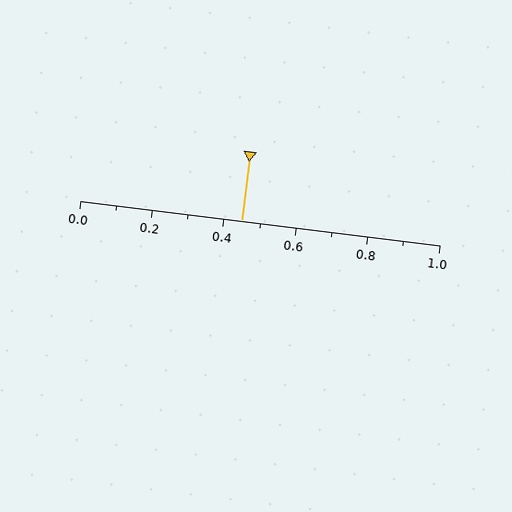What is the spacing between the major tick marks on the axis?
The major ticks are spaced 0.2 apart.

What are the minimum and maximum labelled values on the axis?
The axis runs from 0.0 to 1.0.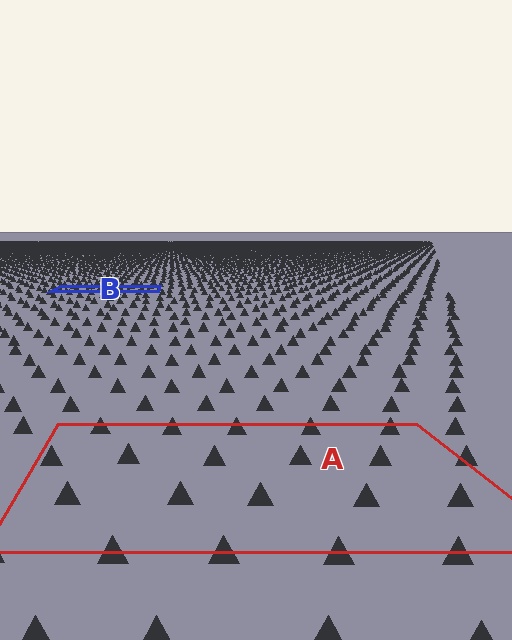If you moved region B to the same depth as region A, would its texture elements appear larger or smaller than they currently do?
They would appear larger. At a closer depth, the same texture elements are projected at a bigger on-screen size.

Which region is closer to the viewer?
Region A is closer. The texture elements there are larger and more spread out.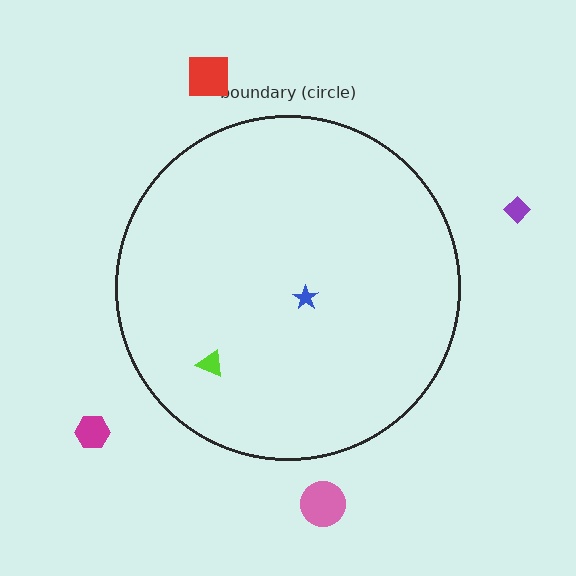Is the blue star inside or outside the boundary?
Inside.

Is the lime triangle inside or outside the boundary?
Inside.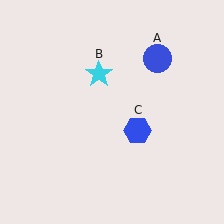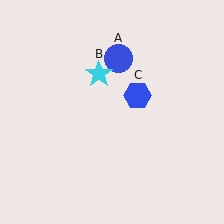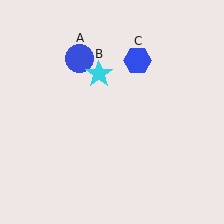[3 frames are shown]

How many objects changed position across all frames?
2 objects changed position: blue circle (object A), blue hexagon (object C).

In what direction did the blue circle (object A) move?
The blue circle (object A) moved left.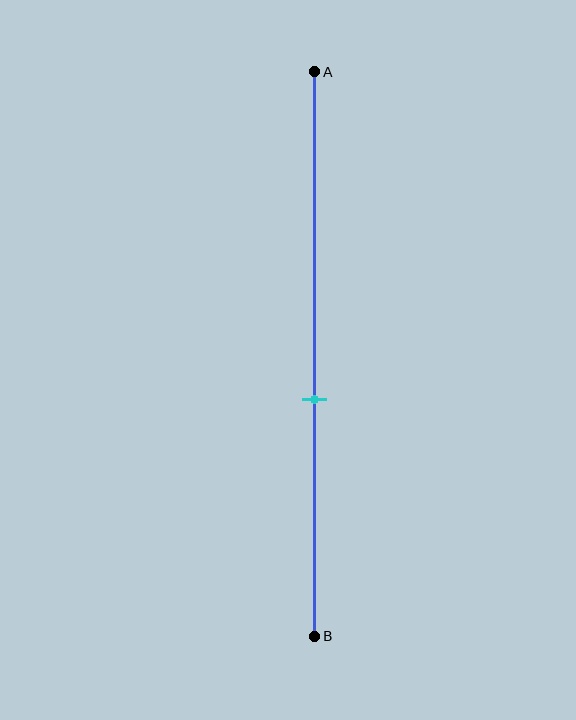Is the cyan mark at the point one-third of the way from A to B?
No, the mark is at about 60% from A, not at the 33% one-third point.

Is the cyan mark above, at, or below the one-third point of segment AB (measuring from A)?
The cyan mark is below the one-third point of segment AB.